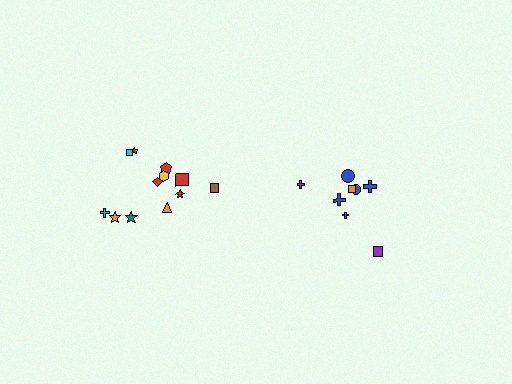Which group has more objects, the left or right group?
The left group.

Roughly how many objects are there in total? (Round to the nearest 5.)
Roughly 20 objects in total.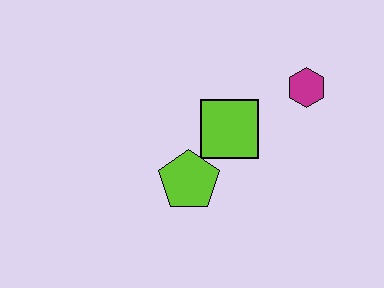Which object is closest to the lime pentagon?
The lime square is closest to the lime pentagon.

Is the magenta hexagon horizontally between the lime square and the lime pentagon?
No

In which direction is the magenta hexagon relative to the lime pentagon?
The magenta hexagon is to the right of the lime pentagon.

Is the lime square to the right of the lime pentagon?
Yes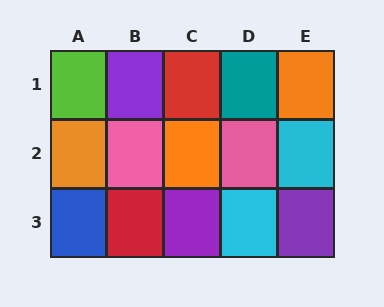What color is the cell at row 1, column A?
Lime.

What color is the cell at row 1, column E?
Orange.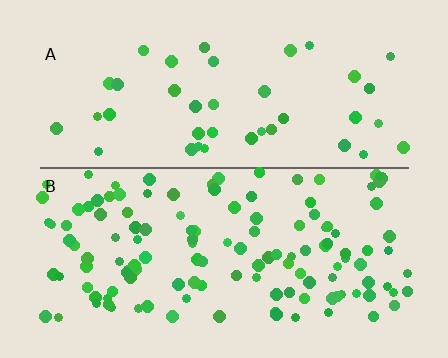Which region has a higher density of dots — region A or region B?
B (the bottom).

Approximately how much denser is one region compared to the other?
Approximately 3.1× — region B over region A.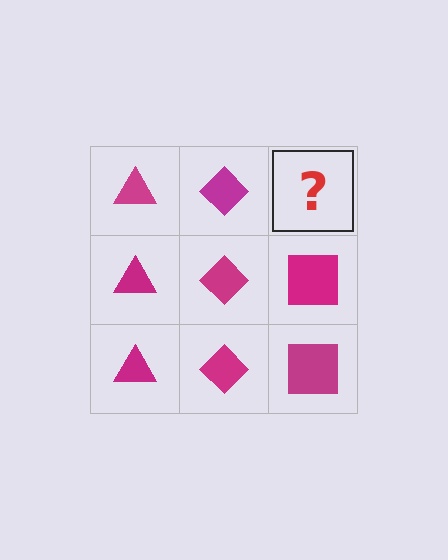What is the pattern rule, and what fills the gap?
The rule is that each column has a consistent shape. The gap should be filled with a magenta square.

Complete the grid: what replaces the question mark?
The question mark should be replaced with a magenta square.